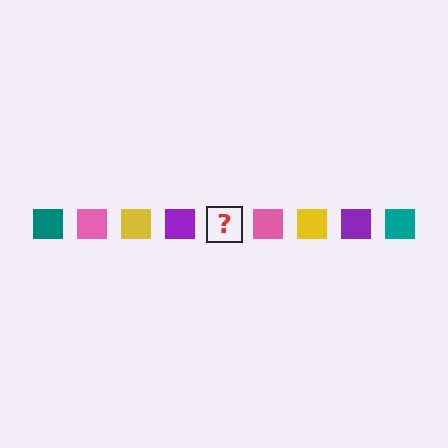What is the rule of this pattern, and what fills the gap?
The rule is that the pattern cycles through teal, pink, yellow, purple squares. The gap should be filled with a teal square.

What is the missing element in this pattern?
The missing element is a teal square.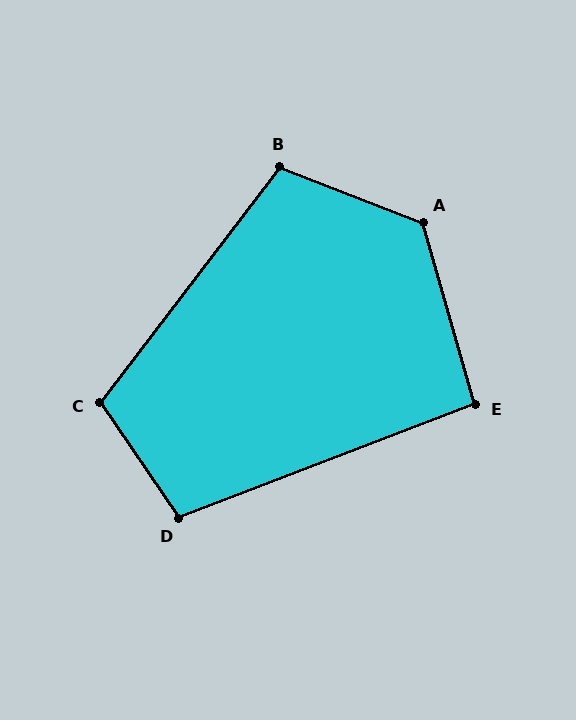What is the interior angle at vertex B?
Approximately 106 degrees (obtuse).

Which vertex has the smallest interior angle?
E, at approximately 95 degrees.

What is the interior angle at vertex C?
Approximately 109 degrees (obtuse).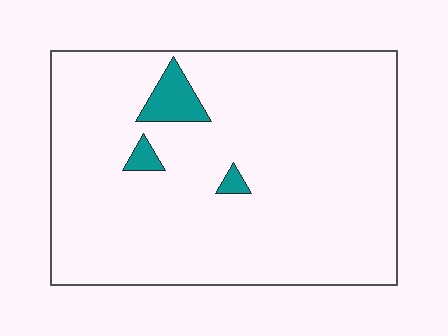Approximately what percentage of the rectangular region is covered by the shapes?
Approximately 5%.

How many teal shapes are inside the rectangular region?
3.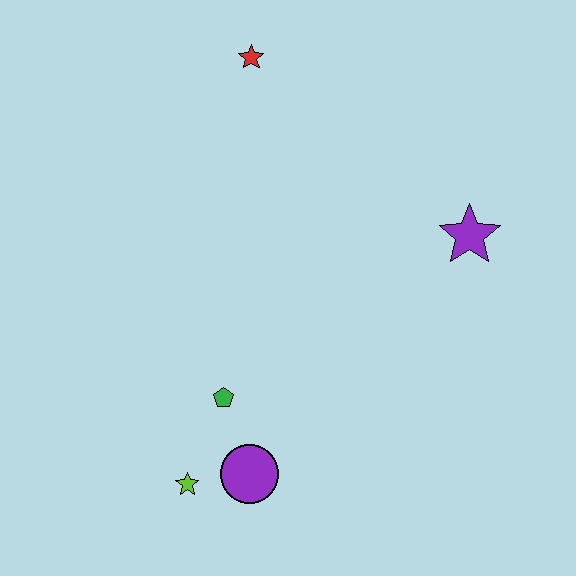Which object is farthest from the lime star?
The red star is farthest from the lime star.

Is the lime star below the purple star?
Yes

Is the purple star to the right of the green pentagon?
Yes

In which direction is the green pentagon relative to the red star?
The green pentagon is below the red star.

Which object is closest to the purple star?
The red star is closest to the purple star.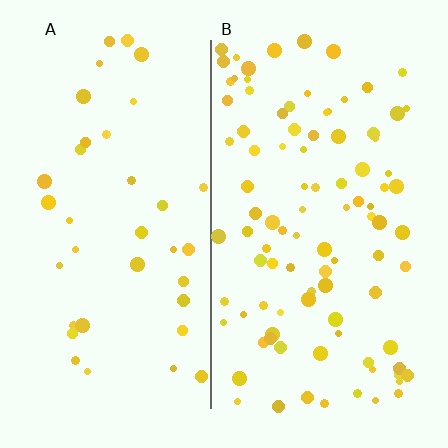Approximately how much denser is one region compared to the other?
Approximately 2.6× — region B over region A.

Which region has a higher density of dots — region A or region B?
B (the right).